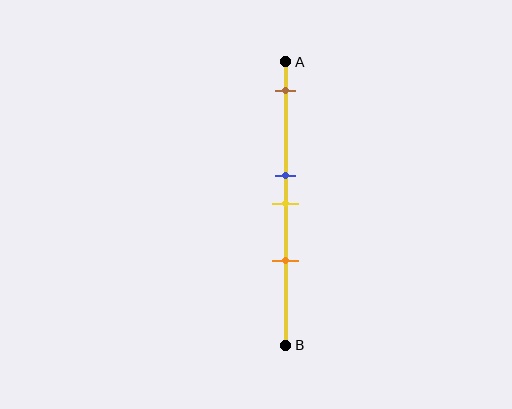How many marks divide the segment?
There are 4 marks dividing the segment.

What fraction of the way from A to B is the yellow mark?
The yellow mark is approximately 50% (0.5) of the way from A to B.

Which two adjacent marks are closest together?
The blue and yellow marks are the closest adjacent pair.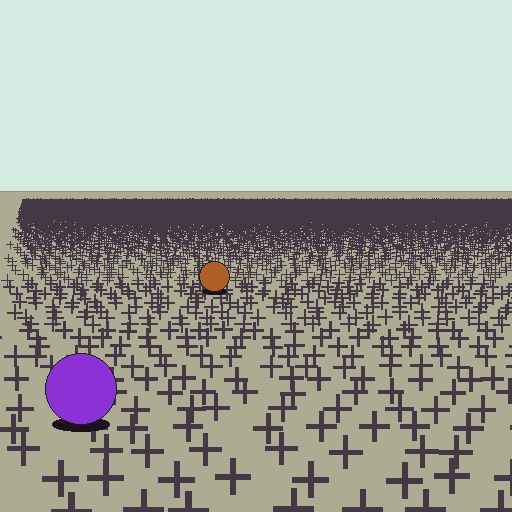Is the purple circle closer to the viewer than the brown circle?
Yes. The purple circle is closer — you can tell from the texture gradient: the ground texture is coarser near it.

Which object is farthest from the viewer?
The brown circle is farthest from the viewer. It appears smaller and the ground texture around it is denser.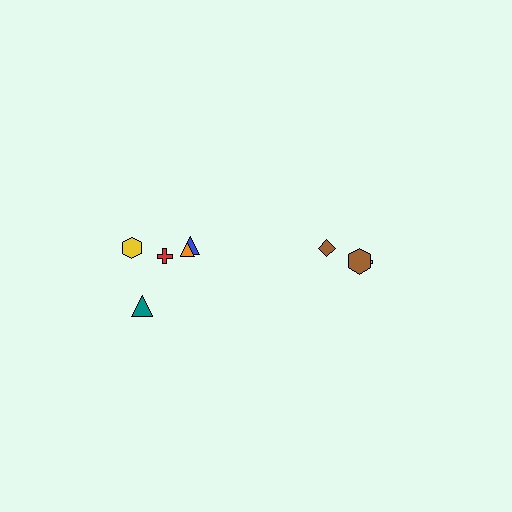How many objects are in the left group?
There are 5 objects.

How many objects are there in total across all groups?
There are 8 objects.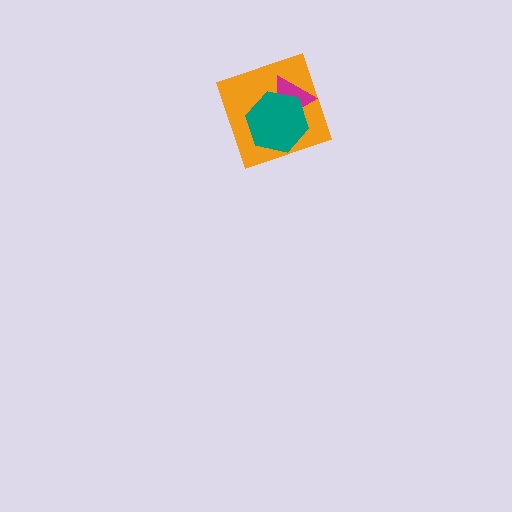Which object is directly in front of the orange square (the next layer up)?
The magenta triangle is directly in front of the orange square.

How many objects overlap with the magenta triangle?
2 objects overlap with the magenta triangle.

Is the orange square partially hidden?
Yes, it is partially covered by another shape.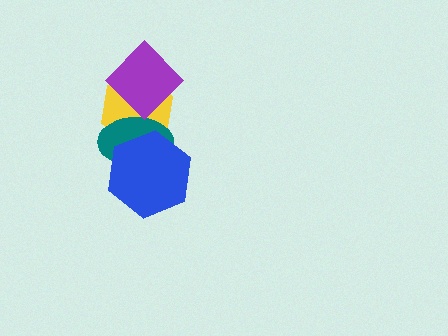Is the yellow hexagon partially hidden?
Yes, it is partially covered by another shape.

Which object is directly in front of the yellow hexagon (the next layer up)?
The teal ellipse is directly in front of the yellow hexagon.